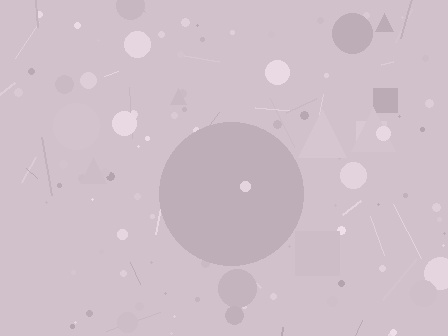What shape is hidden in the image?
A circle is hidden in the image.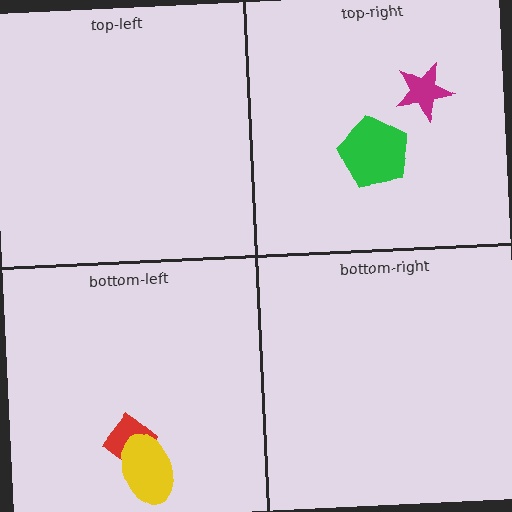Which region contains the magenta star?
The top-right region.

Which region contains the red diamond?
The bottom-left region.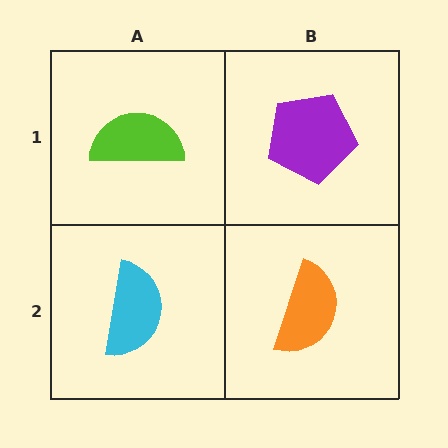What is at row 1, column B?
A purple pentagon.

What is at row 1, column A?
A lime semicircle.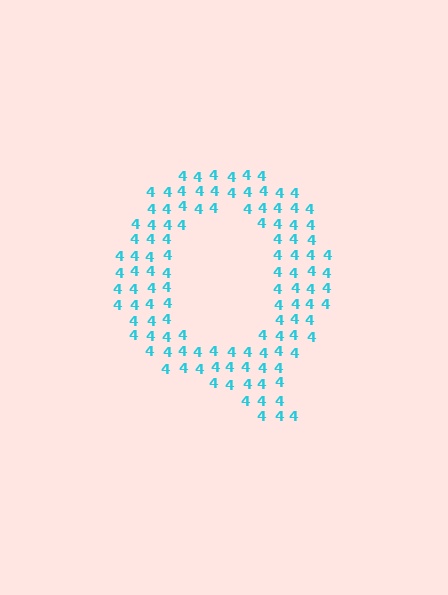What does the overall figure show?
The overall figure shows the letter Q.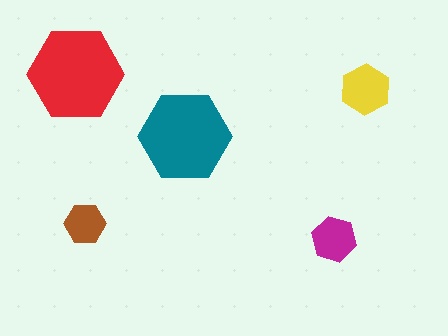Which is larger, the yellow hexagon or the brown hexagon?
The yellow one.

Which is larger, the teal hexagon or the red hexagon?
The red one.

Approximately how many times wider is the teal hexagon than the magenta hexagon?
About 2 times wider.